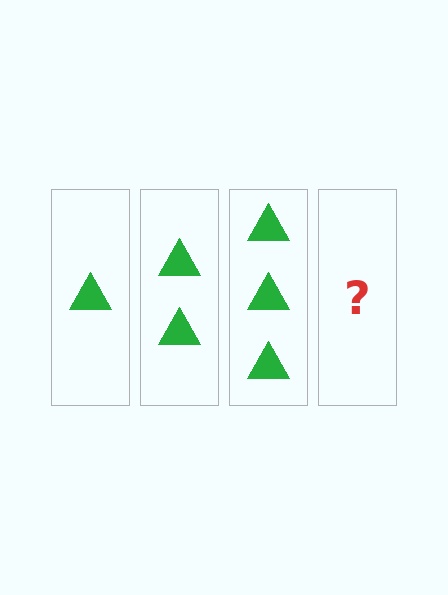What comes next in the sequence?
The next element should be 4 triangles.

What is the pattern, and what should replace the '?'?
The pattern is that each step adds one more triangle. The '?' should be 4 triangles.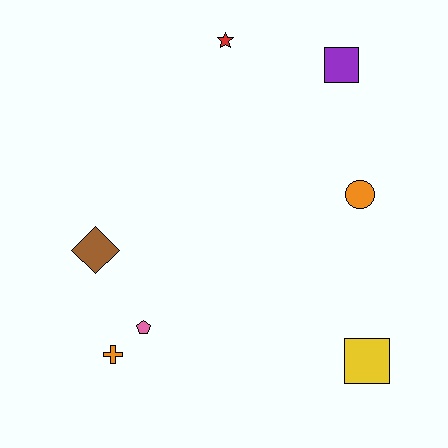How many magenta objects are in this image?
There are no magenta objects.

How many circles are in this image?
There is 1 circle.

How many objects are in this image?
There are 7 objects.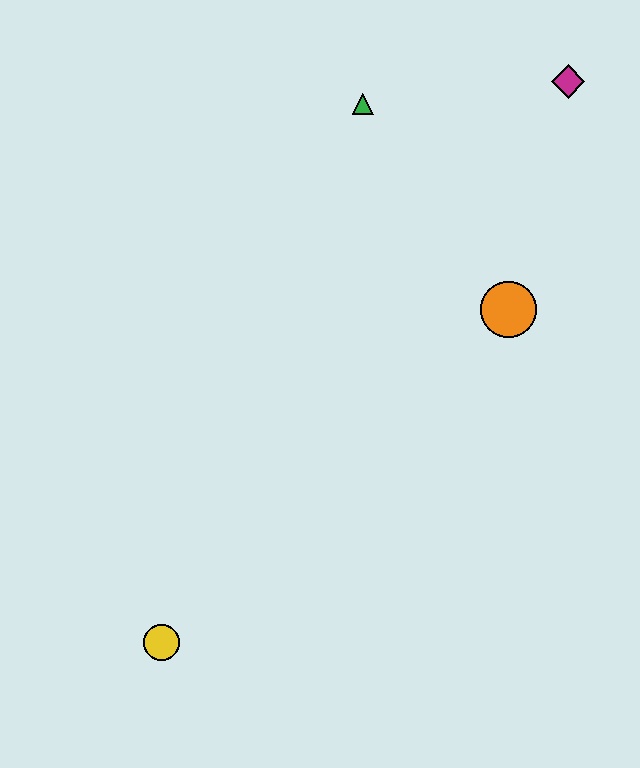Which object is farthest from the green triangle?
The yellow circle is farthest from the green triangle.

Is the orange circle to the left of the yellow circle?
No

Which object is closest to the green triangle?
The magenta diamond is closest to the green triangle.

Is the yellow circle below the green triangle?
Yes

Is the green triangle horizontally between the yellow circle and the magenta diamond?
Yes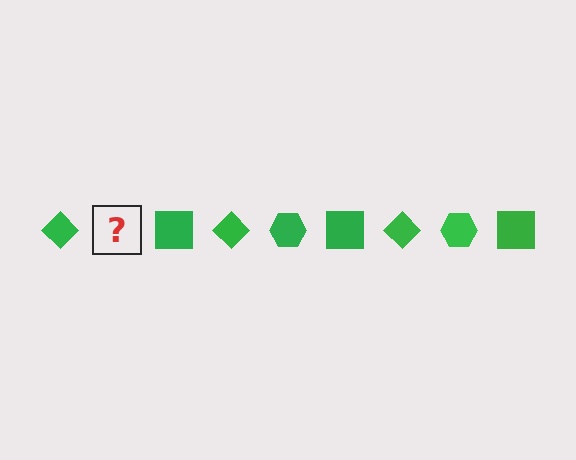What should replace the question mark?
The question mark should be replaced with a green hexagon.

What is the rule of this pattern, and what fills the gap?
The rule is that the pattern cycles through diamond, hexagon, square shapes in green. The gap should be filled with a green hexagon.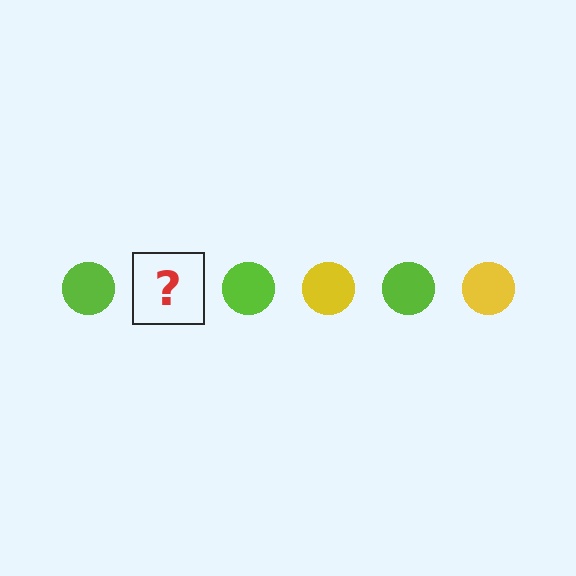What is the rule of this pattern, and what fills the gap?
The rule is that the pattern cycles through lime, yellow circles. The gap should be filled with a yellow circle.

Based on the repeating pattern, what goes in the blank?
The blank should be a yellow circle.